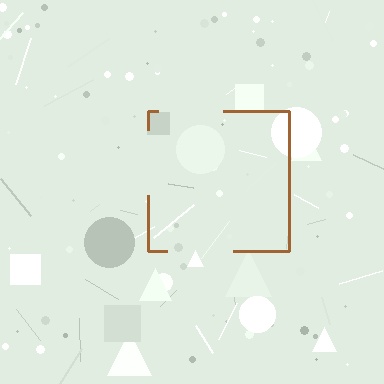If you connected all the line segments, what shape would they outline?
They would outline a square.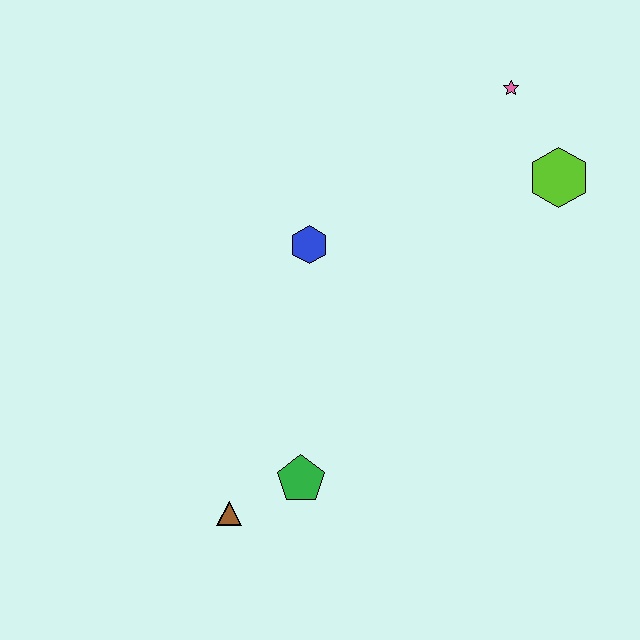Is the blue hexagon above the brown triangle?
Yes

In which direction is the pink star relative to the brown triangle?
The pink star is above the brown triangle.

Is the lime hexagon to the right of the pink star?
Yes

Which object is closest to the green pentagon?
The brown triangle is closest to the green pentagon.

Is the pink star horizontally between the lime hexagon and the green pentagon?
Yes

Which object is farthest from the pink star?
The brown triangle is farthest from the pink star.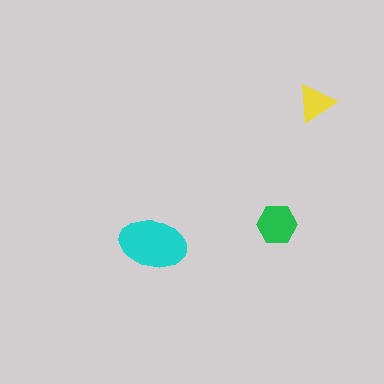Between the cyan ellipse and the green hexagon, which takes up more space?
The cyan ellipse.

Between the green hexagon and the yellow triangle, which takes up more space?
The green hexagon.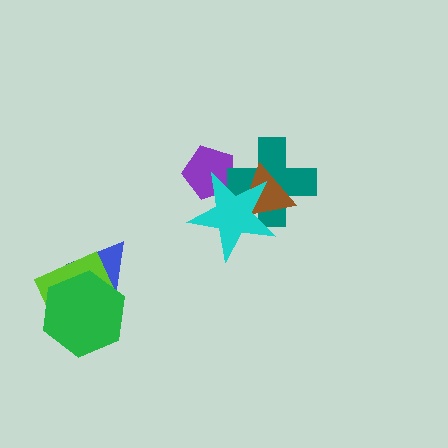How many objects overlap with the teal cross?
3 objects overlap with the teal cross.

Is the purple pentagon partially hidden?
Yes, it is partially covered by another shape.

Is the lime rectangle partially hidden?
Yes, it is partially covered by another shape.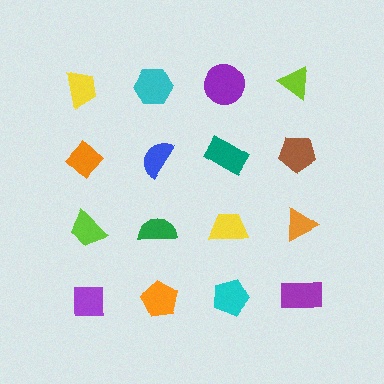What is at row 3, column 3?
A yellow trapezoid.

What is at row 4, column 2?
An orange pentagon.